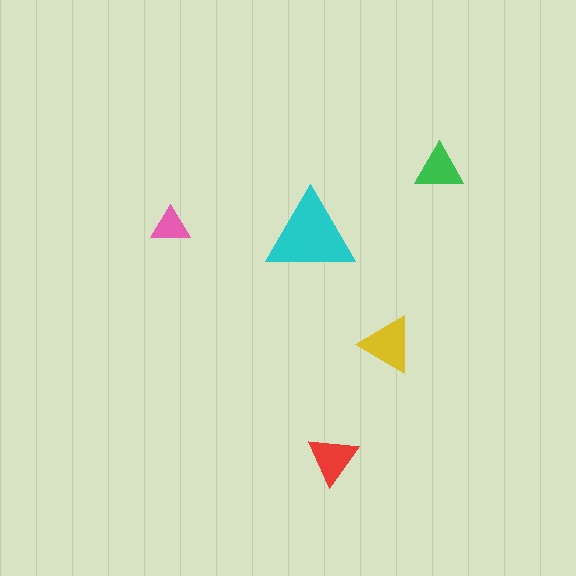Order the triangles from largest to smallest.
the cyan one, the yellow one, the red one, the green one, the pink one.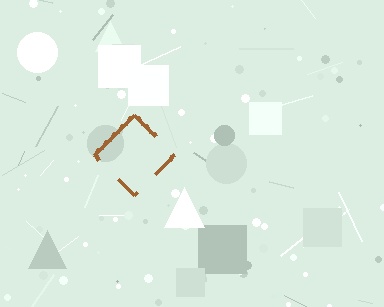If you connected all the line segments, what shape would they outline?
They would outline a diamond.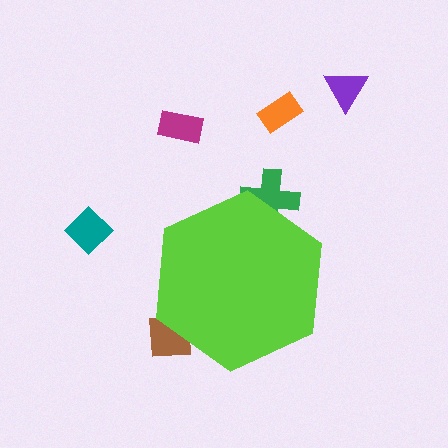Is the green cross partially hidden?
Yes, the green cross is partially hidden behind the lime hexagon.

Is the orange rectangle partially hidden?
No, the orange rectangle is fully visible.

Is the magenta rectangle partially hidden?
No, the magenta rectangle is fully visible.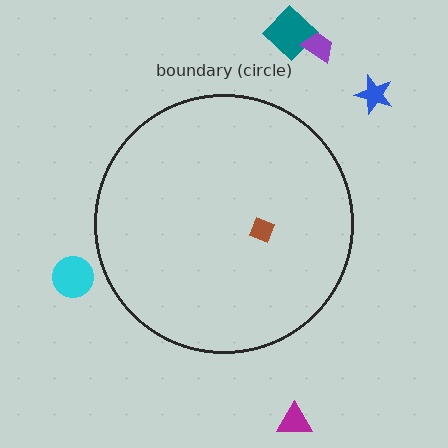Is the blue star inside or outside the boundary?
Outside.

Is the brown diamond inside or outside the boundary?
Inside.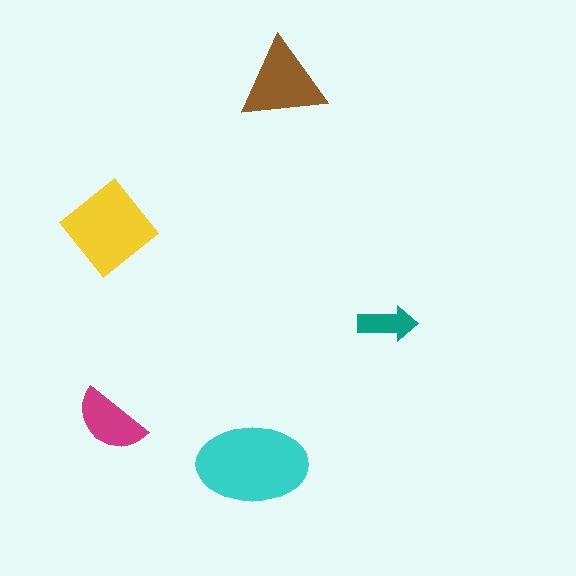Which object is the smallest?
The teal arrow.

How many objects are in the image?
There are 5 objects in the image.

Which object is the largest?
The cyan ellipse.